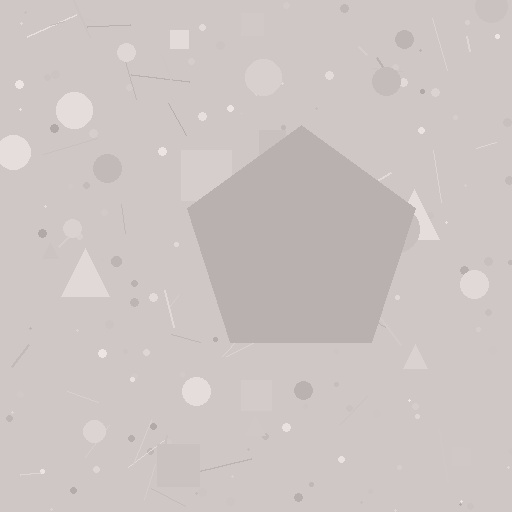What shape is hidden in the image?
A pentagon is hidden in the image.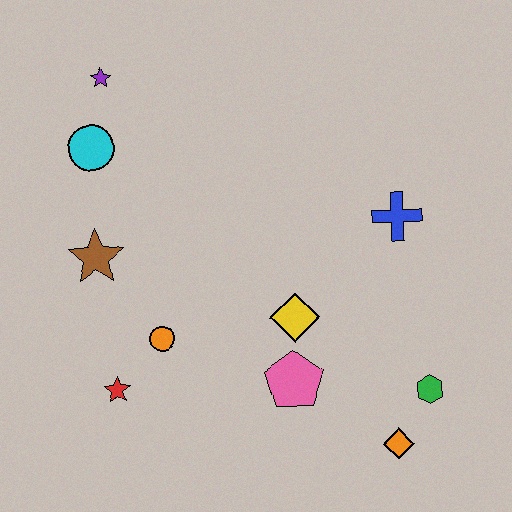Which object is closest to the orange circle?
The red star is closest to the orange circle.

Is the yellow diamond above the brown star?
No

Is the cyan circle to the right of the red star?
No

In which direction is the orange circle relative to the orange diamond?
The orange circle is to the left of the orange diamond.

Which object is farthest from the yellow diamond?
The purple star is farthest from the yellow diamond.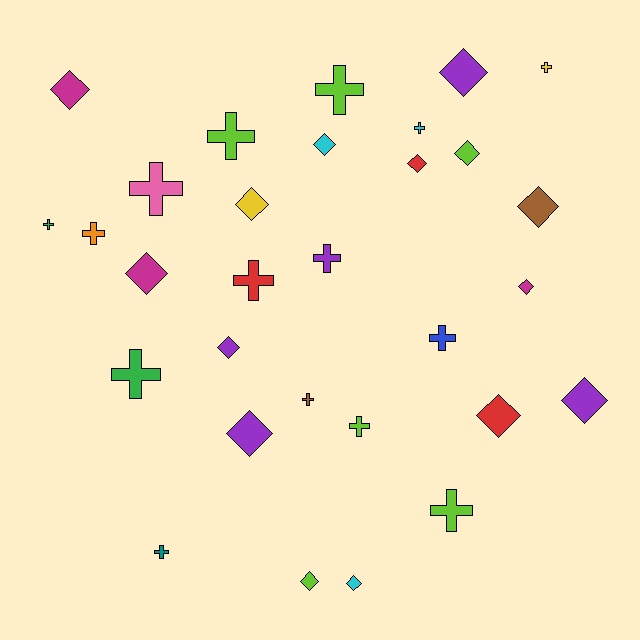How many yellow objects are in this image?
There are 2 yellow objects.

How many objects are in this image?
There are 30 objects.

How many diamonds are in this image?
There are 15 diamonds.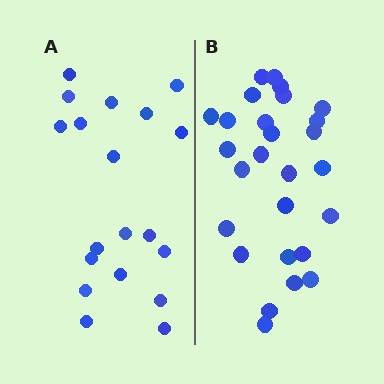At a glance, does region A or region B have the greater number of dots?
Region B (the right region) has more dots.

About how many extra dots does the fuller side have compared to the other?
Region B has roughly 8 or so more dots than region A.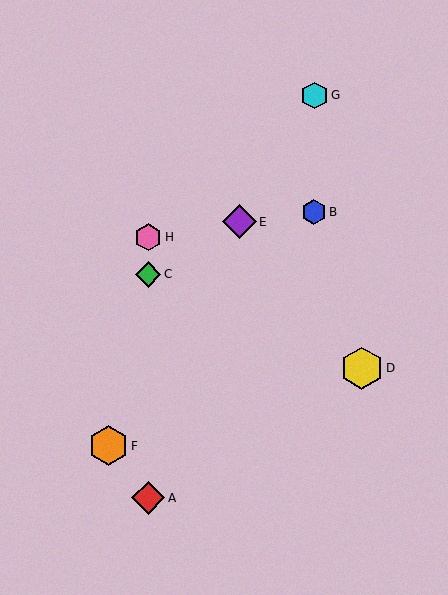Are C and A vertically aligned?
Yes, both are at x≈148.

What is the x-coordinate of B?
Object B is at x≈314.